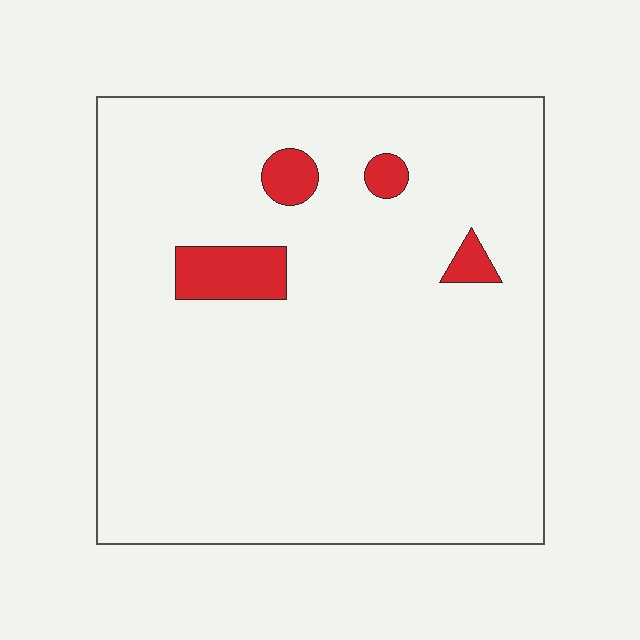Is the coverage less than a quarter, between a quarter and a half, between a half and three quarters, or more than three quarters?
Less than a quarter.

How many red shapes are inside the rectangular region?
4.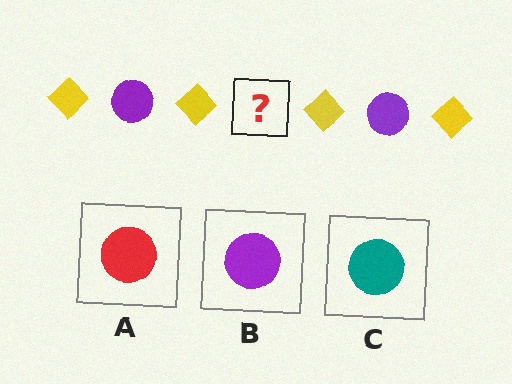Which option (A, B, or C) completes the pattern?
B.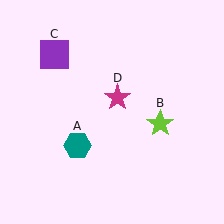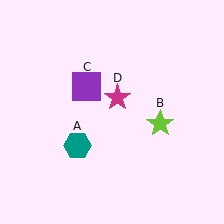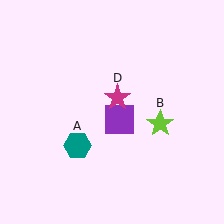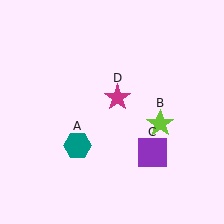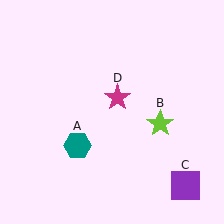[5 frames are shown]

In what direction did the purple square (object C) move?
The purple square (object C) moved down and to the right.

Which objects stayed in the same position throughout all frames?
Teal hexagon (object A) and lime star (object B) and magenta star (object D) remained stationary.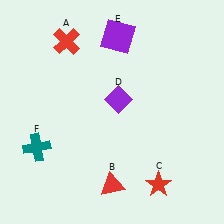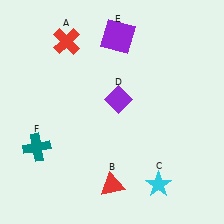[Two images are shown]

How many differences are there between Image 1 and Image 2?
There is 1 difference between the two images.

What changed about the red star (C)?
In Image 1, C is red. In Image 2, it changed to cyan.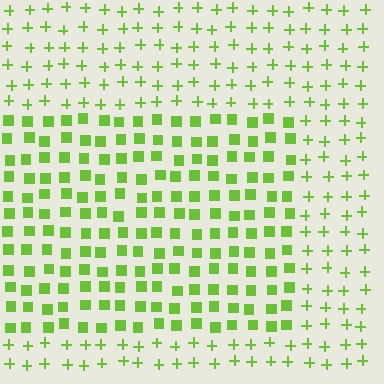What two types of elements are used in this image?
The image uses squares inside the rectangle region and plus signs outside it.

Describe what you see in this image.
The image is filled with small lime elements arranged in a uniform grid. A rectangle-shaped region contains squares, while the surrounding area contains plus signs. The boundary is defined purely by the change in element shape.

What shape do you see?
I see a rectangle.